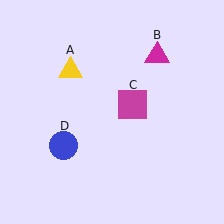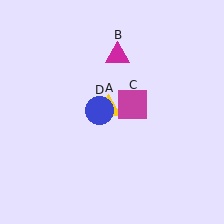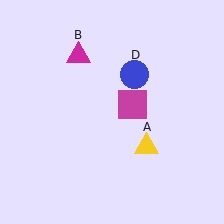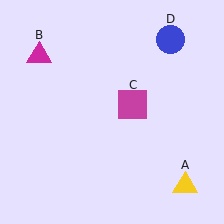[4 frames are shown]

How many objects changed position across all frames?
3 objects changed position: yellow triangle (object A), magenta triangle (object B), blue circle (object D).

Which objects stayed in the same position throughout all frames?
Magenta square (object C) remained stationary.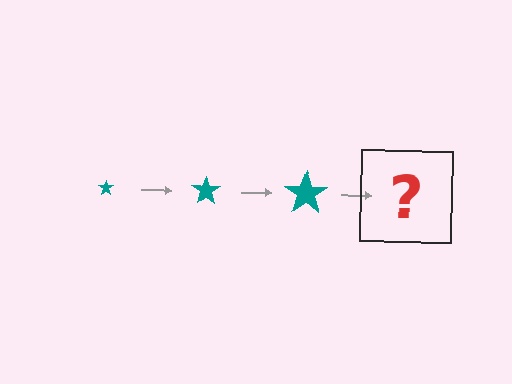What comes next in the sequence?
The next element should be a teal star, larger than the previous one.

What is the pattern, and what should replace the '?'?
The pattern is that the star gets progressively larger each step. The '?' should be a teal star, larger than the previous one.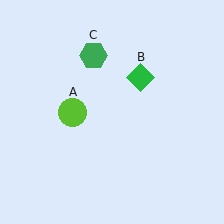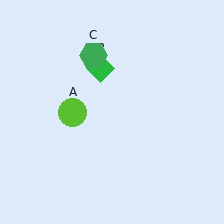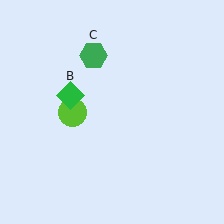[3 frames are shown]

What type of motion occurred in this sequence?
The green diamond (object B) rotated counterclockwise around the center of the scene.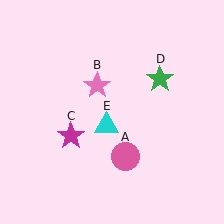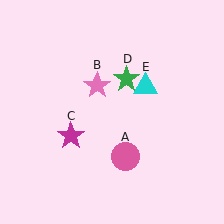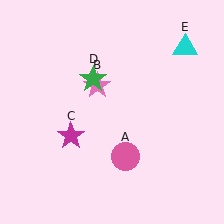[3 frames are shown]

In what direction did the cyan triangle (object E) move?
The cyan triangle (object E) moved up and to the right.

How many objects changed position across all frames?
2 objects changed position: green star (object D), cyan triangle (object E).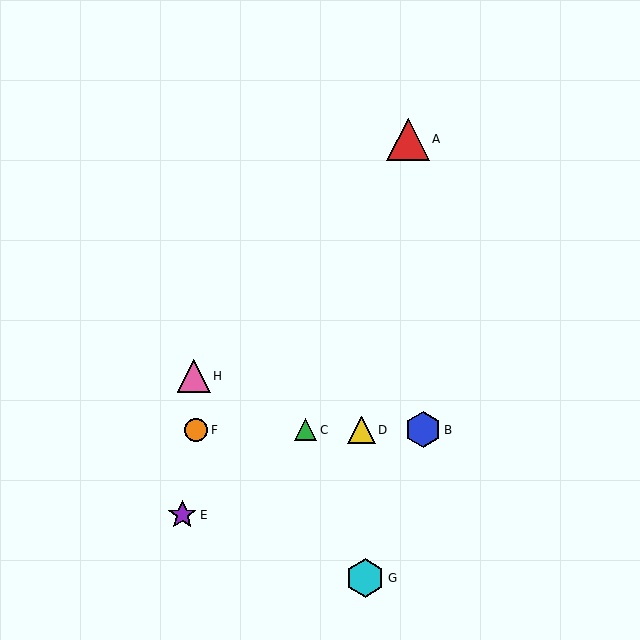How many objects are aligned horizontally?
4 objects (B, C, D, F) are aligned horizontally.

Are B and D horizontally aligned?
Yes, both are at y≈430.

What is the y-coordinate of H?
Object H is at y≈376.